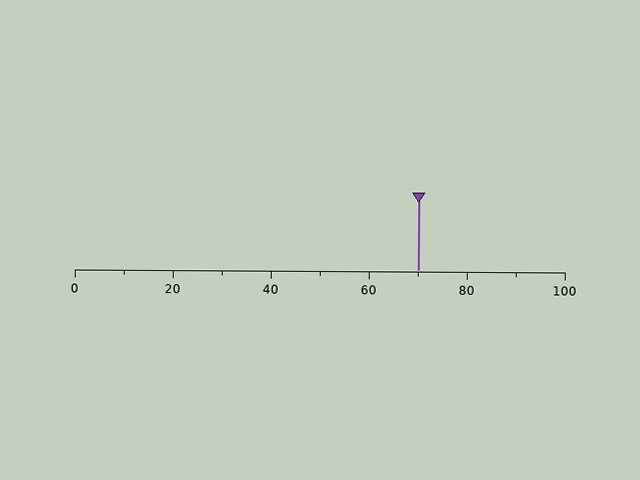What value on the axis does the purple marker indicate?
The marker indicates approximately 70.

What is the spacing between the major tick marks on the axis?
The major ticks are spaced 20 apart.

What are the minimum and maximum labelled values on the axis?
The axis runs from 0 to 100.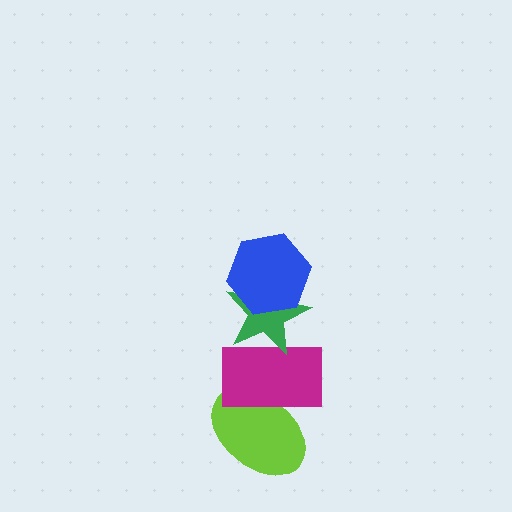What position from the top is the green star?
The green star is 2nd from the top.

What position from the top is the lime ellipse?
The lime ellipse is 4th from the top.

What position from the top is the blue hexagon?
The blue hexagon is 1st from the top.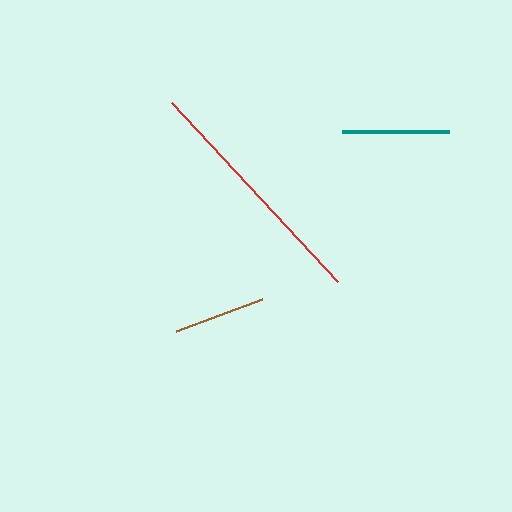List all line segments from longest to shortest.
From longest to shortest: red, teal, brown.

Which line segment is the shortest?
The brown line is the shortest at approximately 92 pixels.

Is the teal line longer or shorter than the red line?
The red line is longer than the teal line.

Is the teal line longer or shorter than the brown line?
The teal line is longer than the brown line.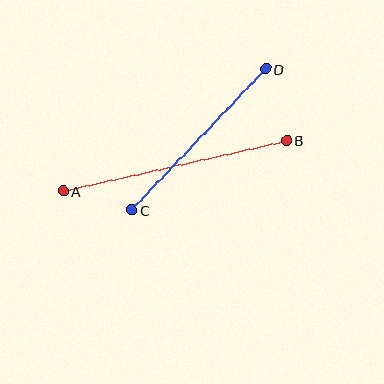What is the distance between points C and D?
The distance is approximately 195 pixels.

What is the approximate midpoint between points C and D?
The midpoint is at approximately (199, 140) pixels.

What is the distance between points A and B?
The distance is approximately 229 pixels.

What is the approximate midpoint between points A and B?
The midpoint is at approximately (175, 166) pixels.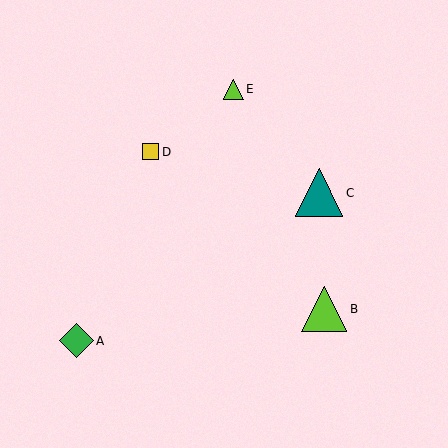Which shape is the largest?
The teal triangle (labeled C) is the largest.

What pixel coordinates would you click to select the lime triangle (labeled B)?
Click at (324, 309) to select the lime triangle B.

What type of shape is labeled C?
Shape C is a teal triangle.